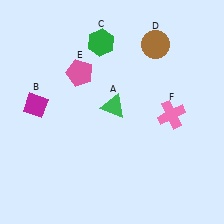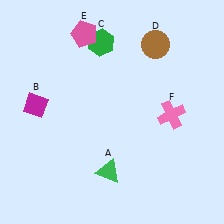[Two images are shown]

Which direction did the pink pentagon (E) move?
The pink pentagon (E) moved up.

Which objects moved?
The objects that moved are: the green triangle (A), the pink pentagon (E).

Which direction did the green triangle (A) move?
The green triangle (A) moved down.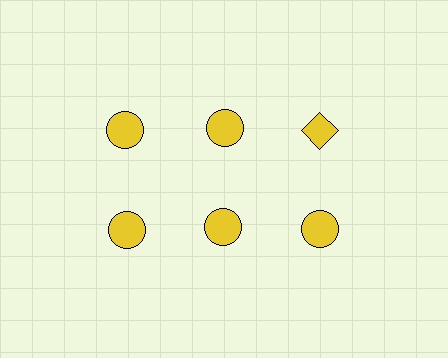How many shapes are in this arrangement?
There are 6 shapes arranged in a grid pattern.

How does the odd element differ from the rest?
It has a different shape: diamond instead of circle.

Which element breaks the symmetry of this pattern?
The yellow diamond in the top row, center column breaks the symmetry. All other shapes are yellow circles.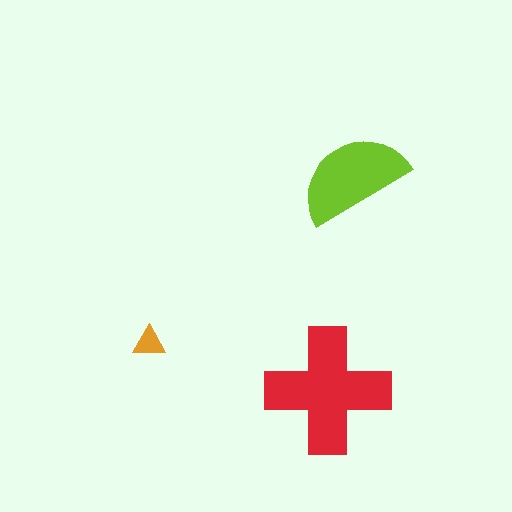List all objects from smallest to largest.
The orange triangle, the lime semicircle, the red cross.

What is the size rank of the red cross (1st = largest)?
1st.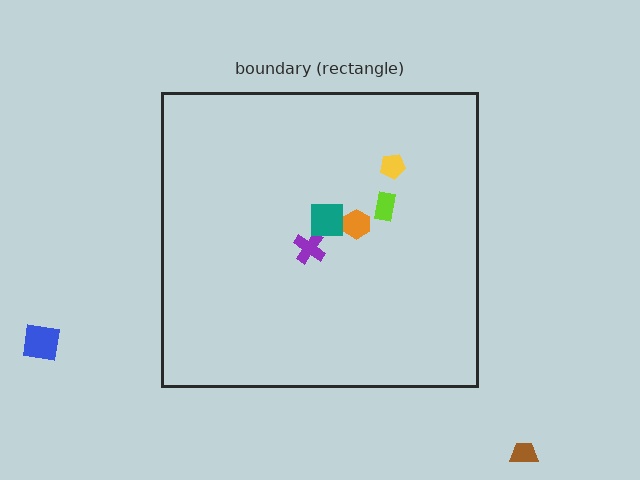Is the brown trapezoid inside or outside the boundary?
Outside.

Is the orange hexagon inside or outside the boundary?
Inside.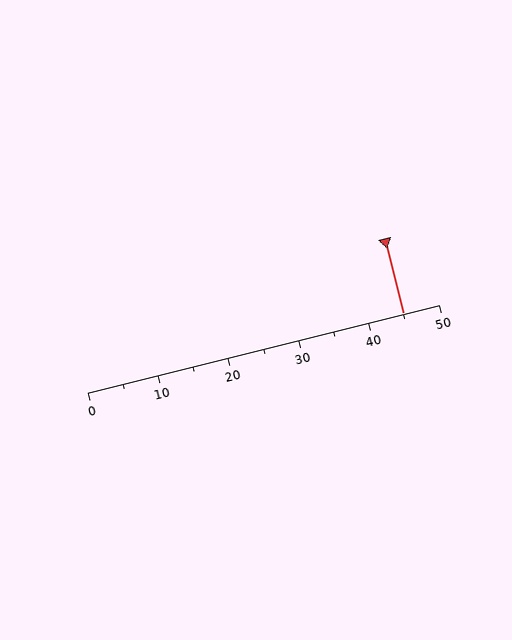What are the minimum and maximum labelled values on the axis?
The axis runs from 0 to 50.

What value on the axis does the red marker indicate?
The marker indicates approximately 45.